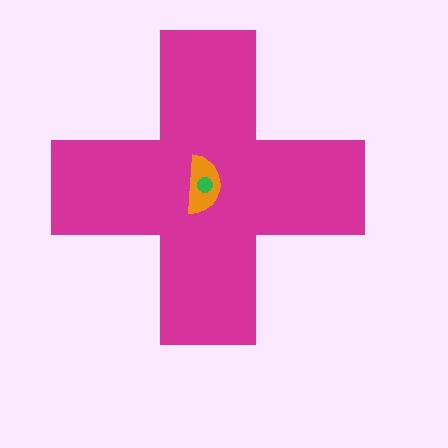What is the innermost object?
The green circle.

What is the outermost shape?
The magenta cross.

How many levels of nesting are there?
3.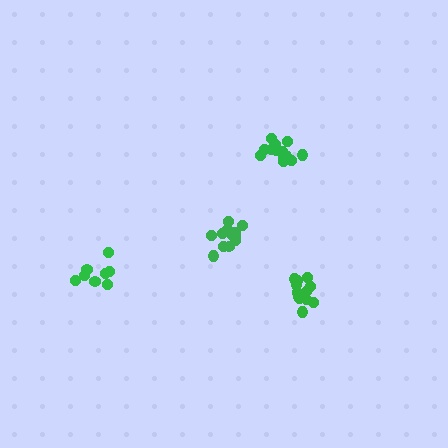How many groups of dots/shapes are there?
There are 4 groups.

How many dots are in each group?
Group 1: 13 dots, Group 2: 12 dots, Group 3: 13 dots, Group 4: 8 dots (46 total).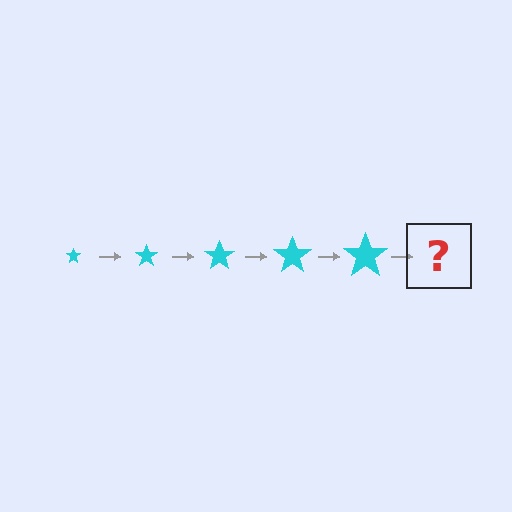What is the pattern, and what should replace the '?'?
The pattern is that the star gets progressively larger each step. The '?' should be a cyan star, larger than the previous one.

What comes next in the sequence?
The next element should be a cyan star, larger than the previous one.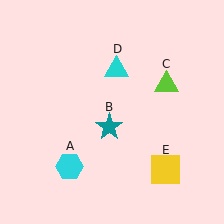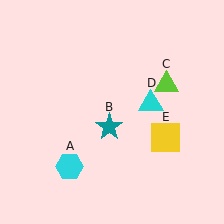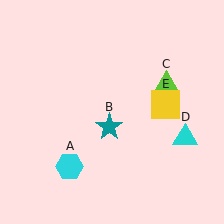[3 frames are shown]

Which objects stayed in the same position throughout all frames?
Cyan hexagon (object A) and teal star (object B) and lime triangle (object C) remained stationary.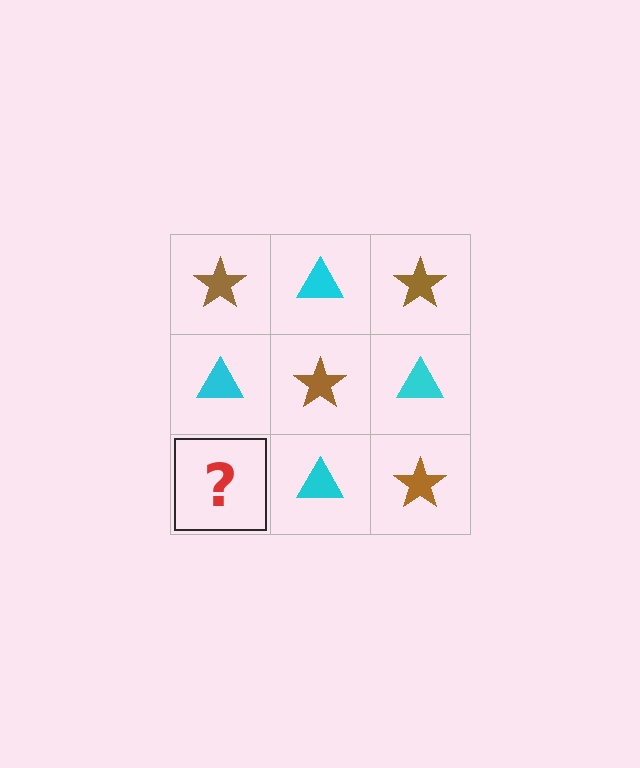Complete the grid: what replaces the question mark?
The question mark should be replaced with a brown star.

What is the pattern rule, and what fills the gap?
The rule is that it alternates brown star and cyan triangle in a checkerboard pattern. The gap should be filled with a brown star.